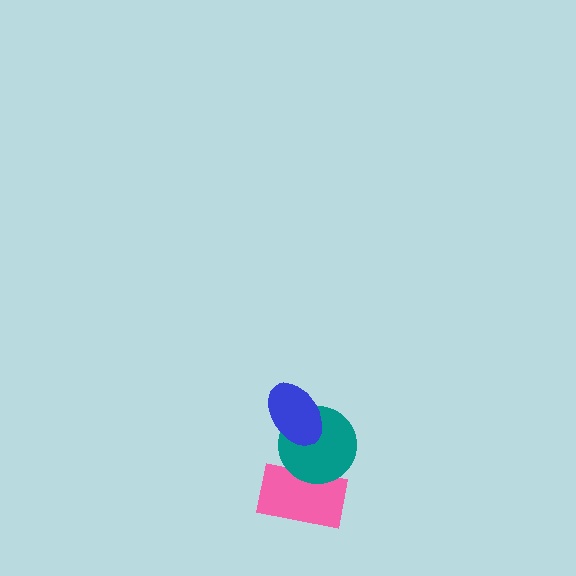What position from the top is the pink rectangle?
The pink rectangle is 3rd from the top.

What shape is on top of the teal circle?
The blue ellipse is on top of the teal circle.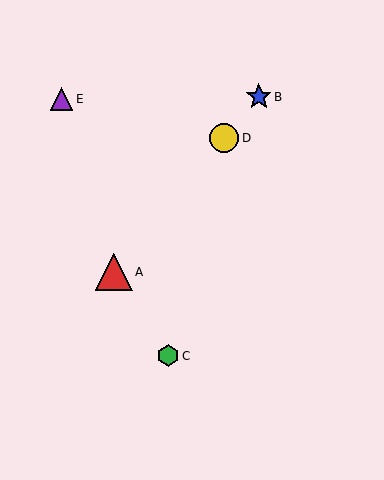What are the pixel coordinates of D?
Object D is at (224, 138).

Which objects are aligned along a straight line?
Objects A, B, D are aligned along a straight line.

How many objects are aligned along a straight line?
3 objects (A, B, D) are aligned along a straight line.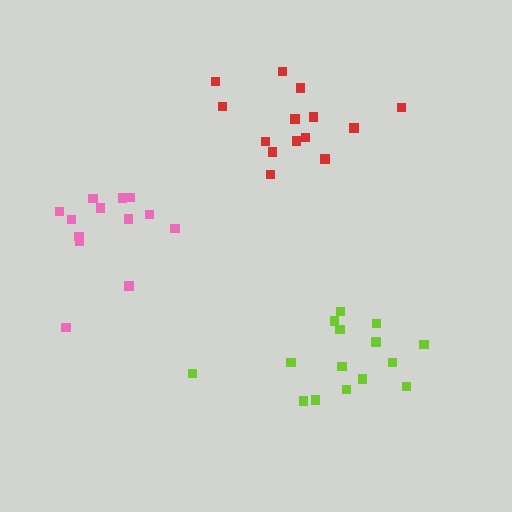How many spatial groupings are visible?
There are 3 spatial groupings.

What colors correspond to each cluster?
The clusters are colored: red, lime, pink.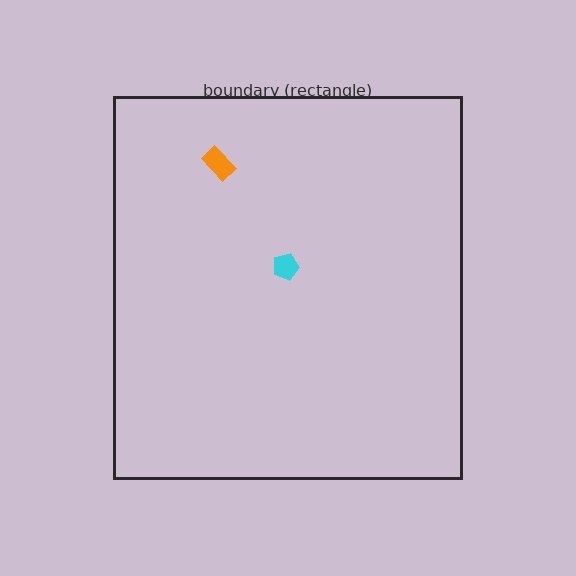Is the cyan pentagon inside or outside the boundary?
Inside.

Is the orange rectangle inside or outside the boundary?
Inside.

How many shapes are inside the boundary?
2 inside, 0 outside.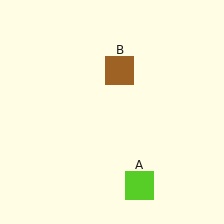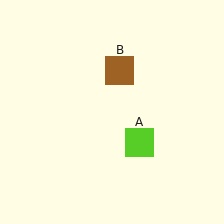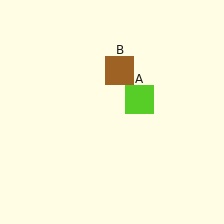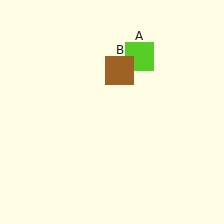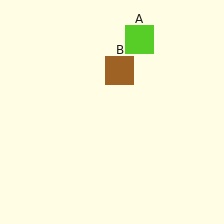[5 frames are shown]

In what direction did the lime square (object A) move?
The lime square (object A) moved up.